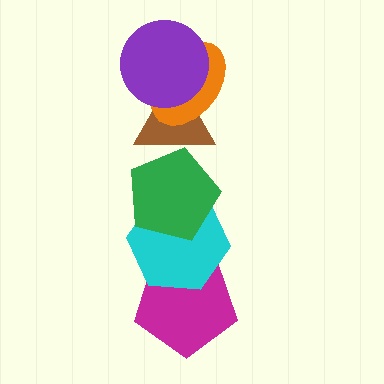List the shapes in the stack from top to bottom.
From top to bottom: the purple circle, the orange ellipse, the brown triangle, the green pentagon, the cyan hexagon, the magenta pentagon.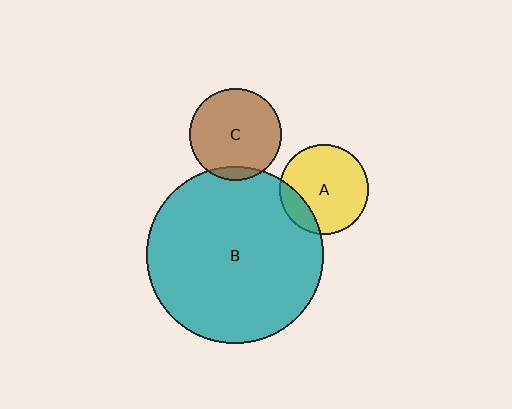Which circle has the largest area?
Circle B (teal).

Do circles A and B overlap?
Yes.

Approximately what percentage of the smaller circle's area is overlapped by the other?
Approximately 15%.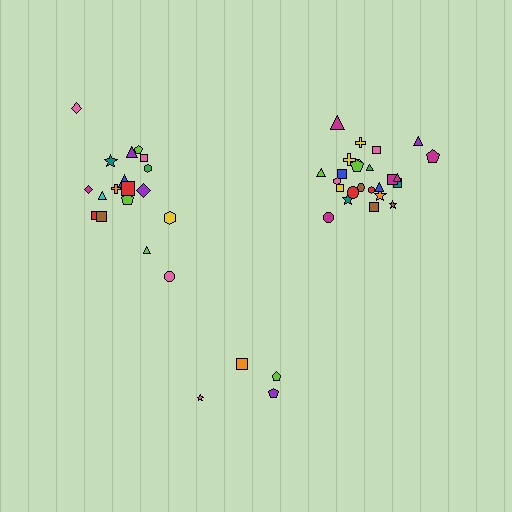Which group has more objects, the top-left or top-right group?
The top-right group.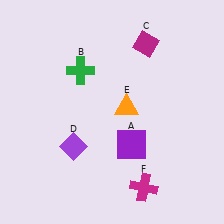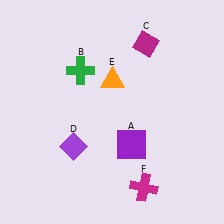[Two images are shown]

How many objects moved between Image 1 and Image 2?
1 object moved between the two images.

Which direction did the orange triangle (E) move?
The orange triangle (E) moved up.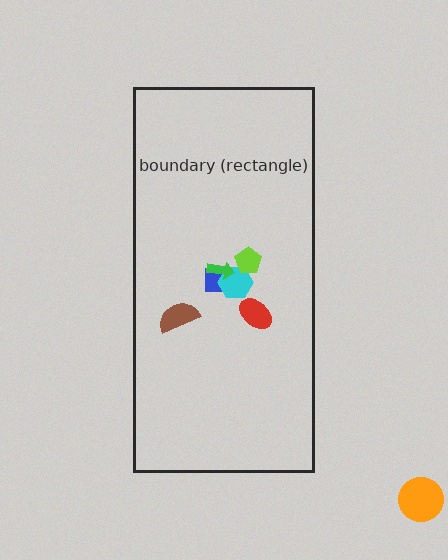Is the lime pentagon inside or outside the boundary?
Inside.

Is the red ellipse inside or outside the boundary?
Inside.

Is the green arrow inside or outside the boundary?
Inside.